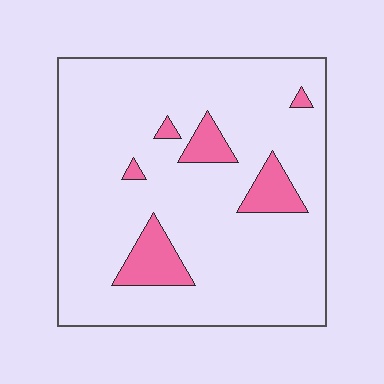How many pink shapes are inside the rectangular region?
6.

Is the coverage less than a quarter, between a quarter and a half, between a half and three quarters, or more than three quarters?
Less than a quarter.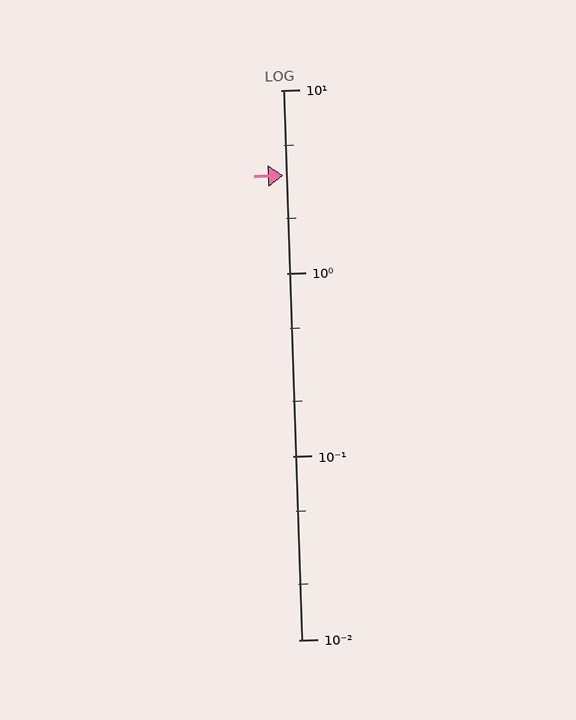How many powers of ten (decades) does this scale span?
The scale spans 3 decades, from 0.01 to 10.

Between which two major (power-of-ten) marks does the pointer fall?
The pointer is between 1 and 10.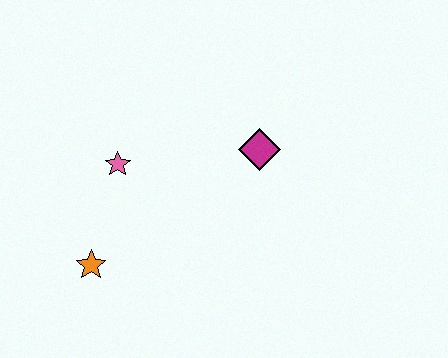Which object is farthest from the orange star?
The magenta diamond is farthest from the orange star.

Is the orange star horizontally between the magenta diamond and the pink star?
No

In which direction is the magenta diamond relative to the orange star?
The magenta diamond is to the right of the orange star.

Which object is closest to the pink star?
The orange star is closest to the pink star.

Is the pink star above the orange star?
Yes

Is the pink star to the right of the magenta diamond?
No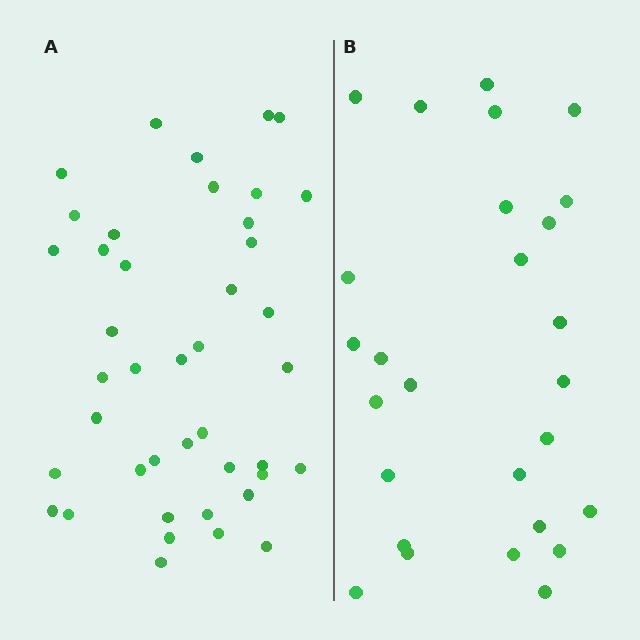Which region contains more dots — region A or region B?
Region A (the left region) has more dots.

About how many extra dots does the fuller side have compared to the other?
Region A has approximately 15 more dots than region B.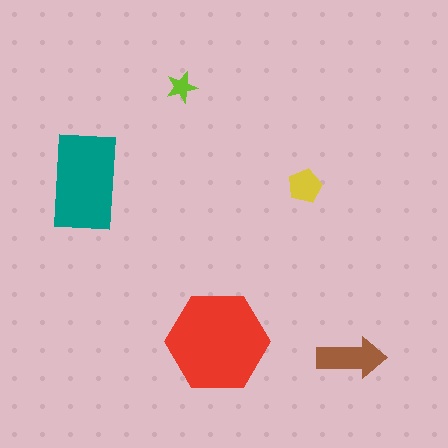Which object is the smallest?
The lime star.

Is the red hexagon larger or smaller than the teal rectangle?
Larger.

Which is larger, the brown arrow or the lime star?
The brown arrow.